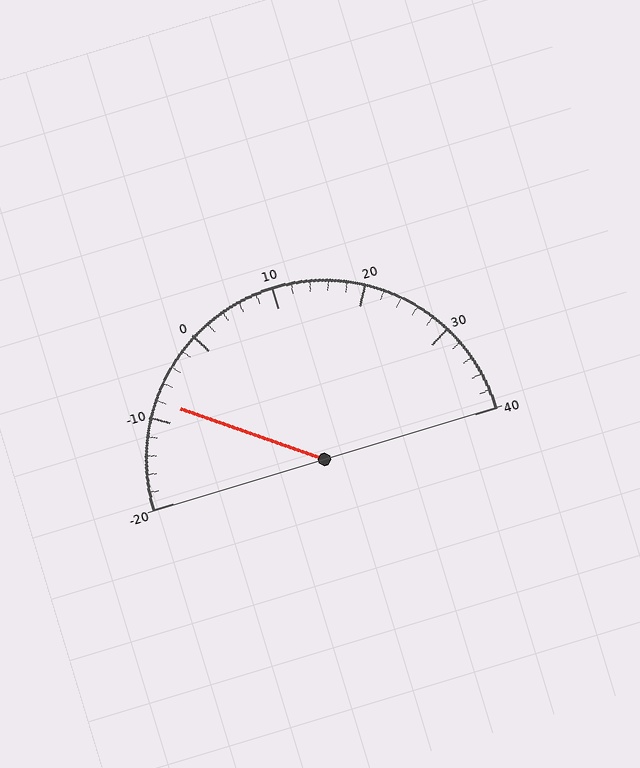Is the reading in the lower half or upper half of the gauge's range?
The reading is in the lower half of the range (-20 to 40).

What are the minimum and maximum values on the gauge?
The gauge ranges from -20 to 40.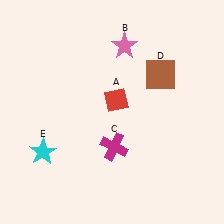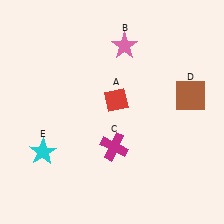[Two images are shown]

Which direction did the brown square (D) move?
The brown square (D) moved right.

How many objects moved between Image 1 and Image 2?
1 object moved between the two images.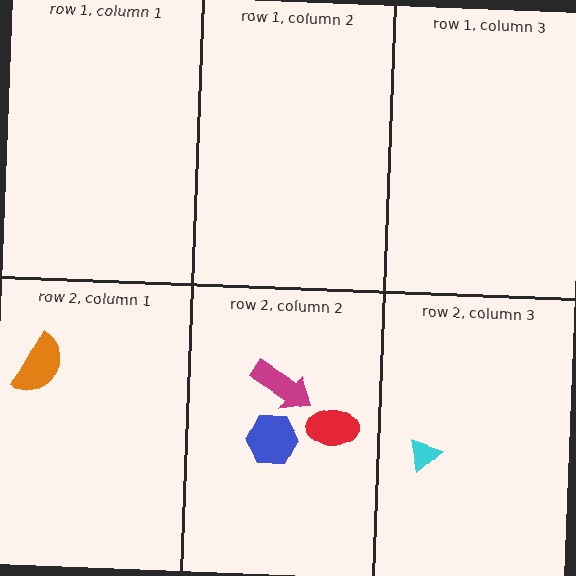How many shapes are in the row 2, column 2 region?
3.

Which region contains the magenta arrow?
The row 2, column 2 region.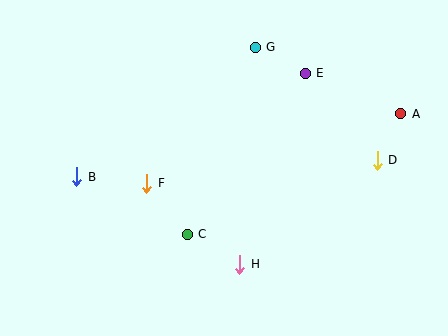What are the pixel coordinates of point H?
Point H is at (240, 264).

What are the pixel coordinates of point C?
Point C is at (187, 234).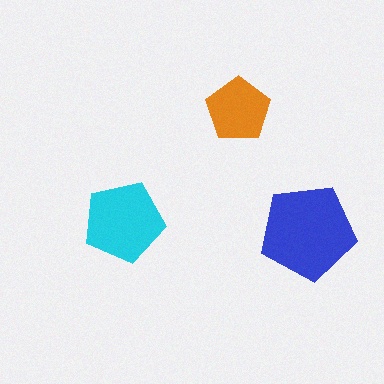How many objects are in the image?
There are 3 objects in the image.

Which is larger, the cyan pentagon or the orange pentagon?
The cyan one.